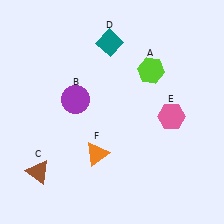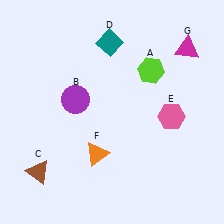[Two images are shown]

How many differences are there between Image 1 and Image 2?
There is 1 difference between the two images.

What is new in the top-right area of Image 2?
A magenta triangle (G) was added in the top-right area of Image 2.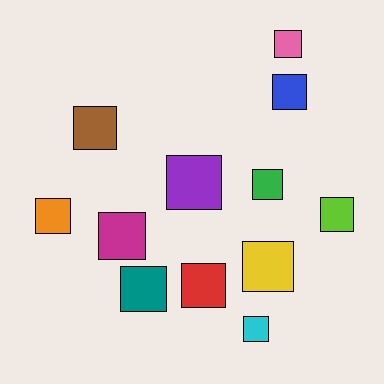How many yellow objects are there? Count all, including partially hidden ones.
There is 1 yellow object.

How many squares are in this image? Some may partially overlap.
There are 12 squares.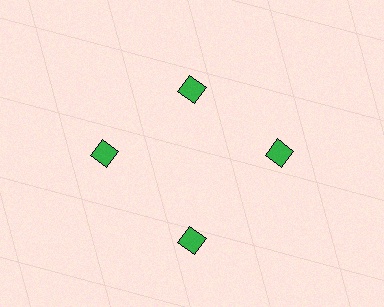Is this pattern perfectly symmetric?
No. The 4 green diamonds are arranged in a ring, but one element near the 12 o'clock position is pulled inward toward the center, breaking the 4-fold rotational symmetry.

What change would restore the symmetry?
The symmetry would be restored by moving it outward, back onto the ring so that all 4 diamonds sit at equal angles and equal distance from the center.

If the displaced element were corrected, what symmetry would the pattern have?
It would have 4-fold rotational symmetry — the pattern would map onto itself every 90 degrees.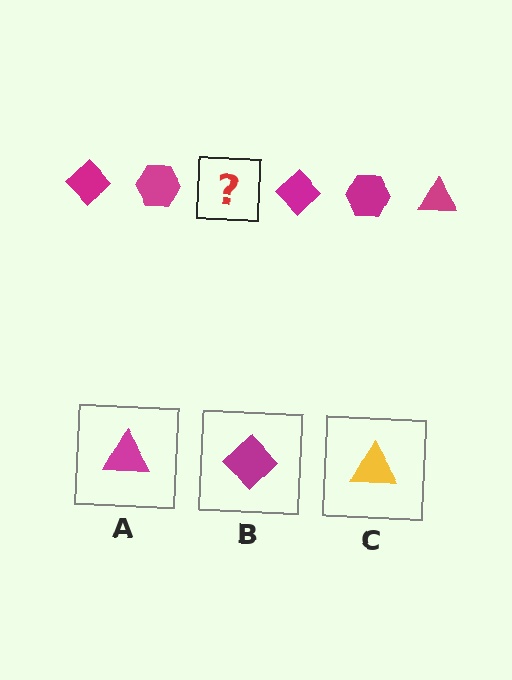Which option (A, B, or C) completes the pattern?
A.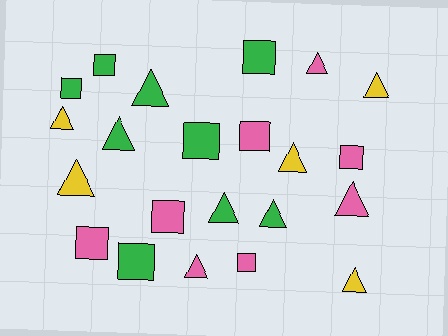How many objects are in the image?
There are 22 objects.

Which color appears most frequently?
Green, with 9 objects.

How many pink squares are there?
There are 5 pink squares.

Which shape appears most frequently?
Triangle, with 12 objects.